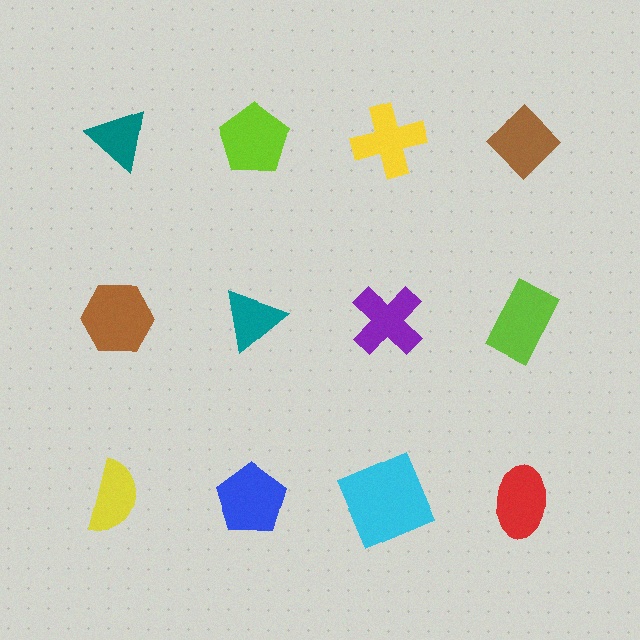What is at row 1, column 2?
A lime pentagon.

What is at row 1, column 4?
A brown diamond.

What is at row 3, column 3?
A cyan square.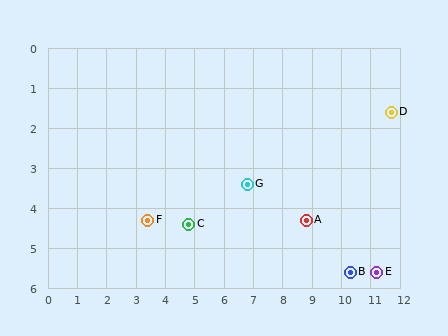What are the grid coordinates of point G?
Point G is at approximately (6.8, 3.4).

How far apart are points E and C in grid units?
Points E and C are about 6.5 grid units apart.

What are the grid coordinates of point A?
Point A is at approximately (8.8, 4.3).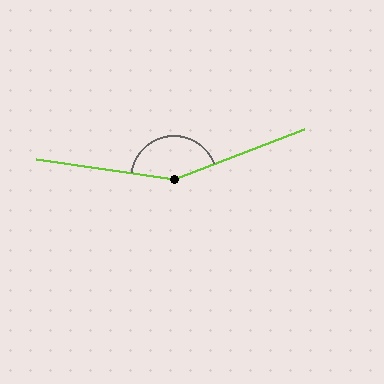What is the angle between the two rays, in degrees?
Approximately 151 degrees.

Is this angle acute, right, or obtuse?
It is obtuse.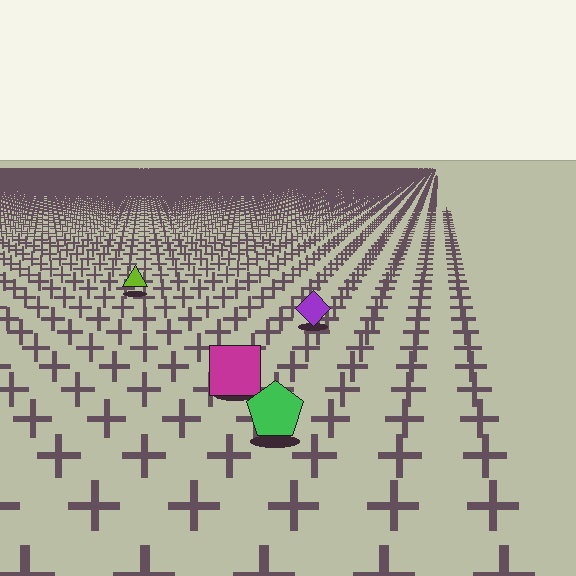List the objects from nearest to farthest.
From nearest to farthest: the green pentagon, the magenta square, the purple diamond, the lime triangle.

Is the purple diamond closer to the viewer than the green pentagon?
No. The green pentagon is closer — you can tell from the texture gradient: the ground texture is coarser near it.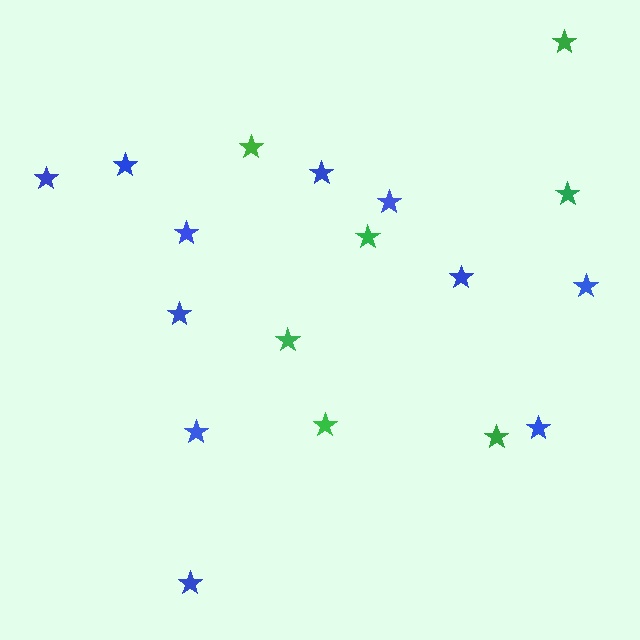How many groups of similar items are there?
There are 2 groups: one group of green stars (7) and one group of blue stars (11).